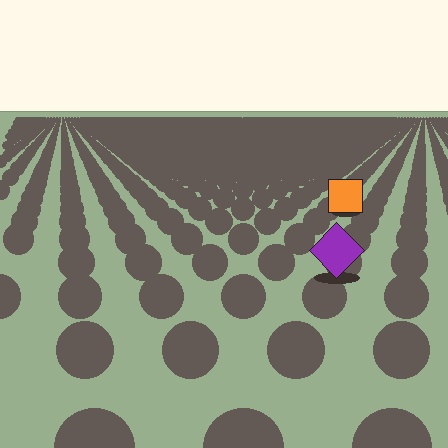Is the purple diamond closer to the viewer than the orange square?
Yes. The purple diamond is closer — you can tell from the texture gradient: the ground texture is coarser near it.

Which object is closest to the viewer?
The purple diamond is closest. The texture marks near it are larger and more spread out.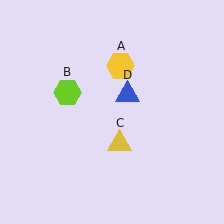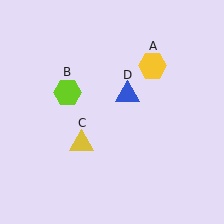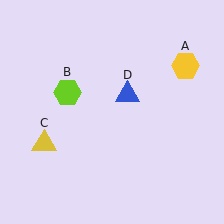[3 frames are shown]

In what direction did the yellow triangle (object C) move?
The yellow triangle (object C) moved left.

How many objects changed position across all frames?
2 objects changed position: yellow hexagon (object A), yellow triangle (object C).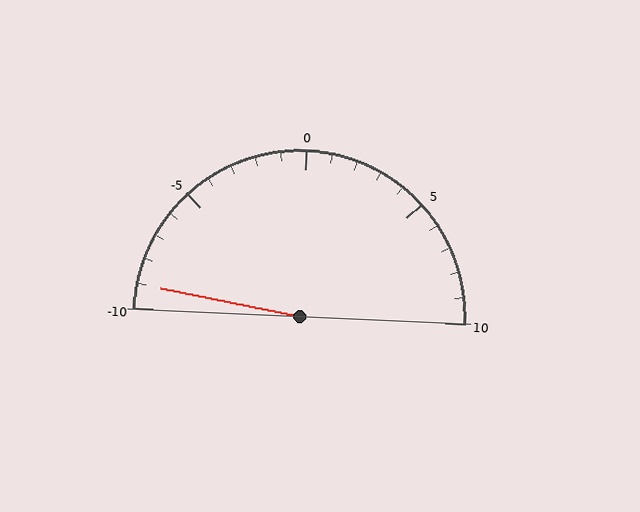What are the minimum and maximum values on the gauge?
The gauge ranges from -10 to 10.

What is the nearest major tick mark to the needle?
The nearest major tick mark is -10.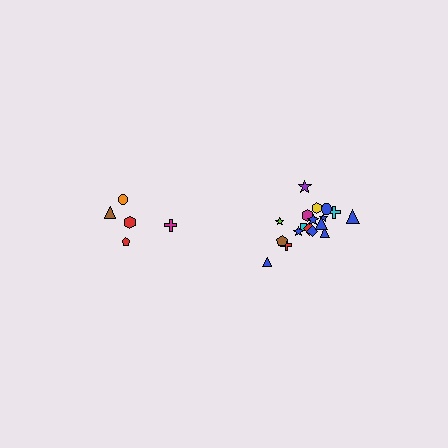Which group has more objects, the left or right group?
The right group.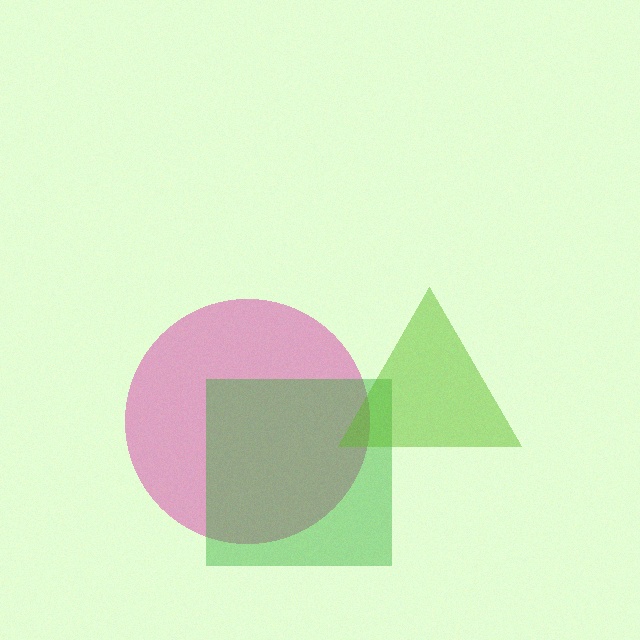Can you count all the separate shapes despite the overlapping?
Yes, there are 3 separate shapes.